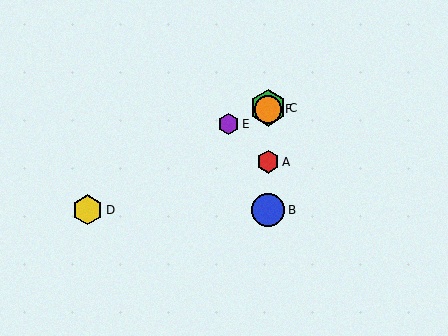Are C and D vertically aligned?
No, C is at x≈268 and D is at x≈88.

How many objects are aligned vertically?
4 objects (A, B, C, F) are aligned vertically.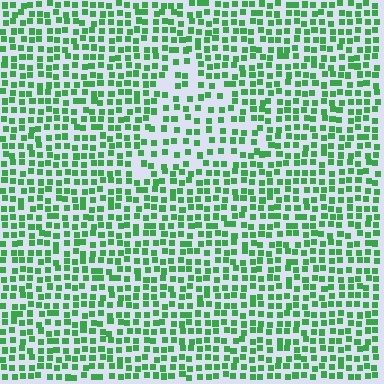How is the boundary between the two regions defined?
The boundary is defined by a change in element density (approximately 1.6x ratio). All elements are the same color, size, and shape.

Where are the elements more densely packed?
The elements are more densely packed outside the triangle boundary.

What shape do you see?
I see a triangle.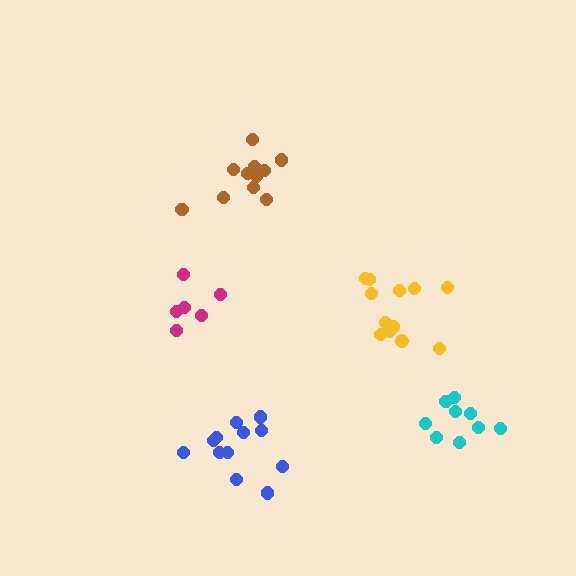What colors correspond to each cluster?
The clusters are colored: magenta, blue, yellow, brown, cyan.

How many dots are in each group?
Group 1: 6 dots, Group 2: 12 dots, Group 3: 12 dots, Group 4: 12 dots, Group 5: 9 dots (51 total).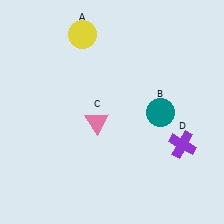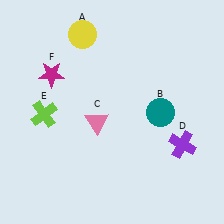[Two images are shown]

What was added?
A lime cross (E), a magenta star (F) were added in Image 2.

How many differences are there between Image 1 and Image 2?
There are 2 differences between the two images.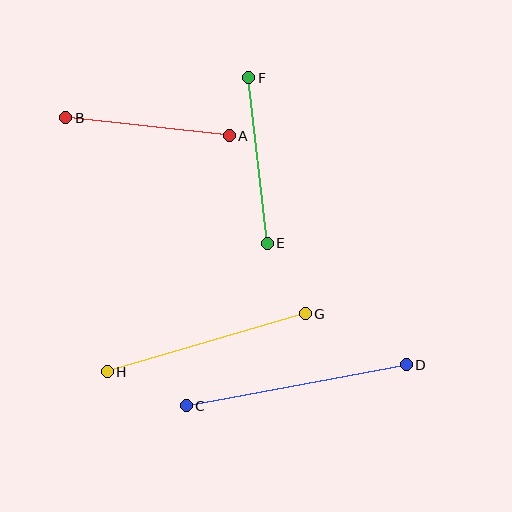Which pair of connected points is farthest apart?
Points C and D are farthest apart.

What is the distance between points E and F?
The distance is approximately 167 pixels.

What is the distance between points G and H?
The distance is approximately 207 pixels.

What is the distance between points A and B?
The distance is approximately 165 pixels.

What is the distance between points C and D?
The distance is approximately 224 pixels.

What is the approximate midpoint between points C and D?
The midpoint is at approximately (296, 385) pixels.